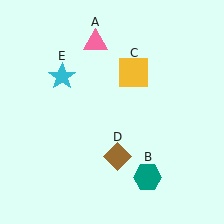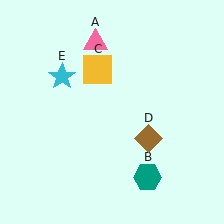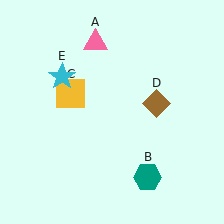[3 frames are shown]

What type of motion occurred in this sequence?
The yellow square (object C), brown diamond (object D) rotated counterclockwise around the center of the scene.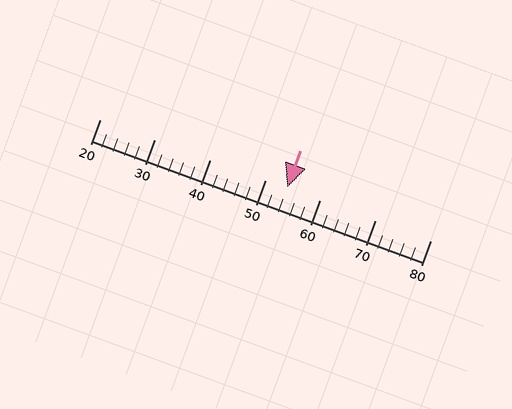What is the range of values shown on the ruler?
The ruler shows values from 20 to 80.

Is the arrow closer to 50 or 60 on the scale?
The arrow is closer to 50.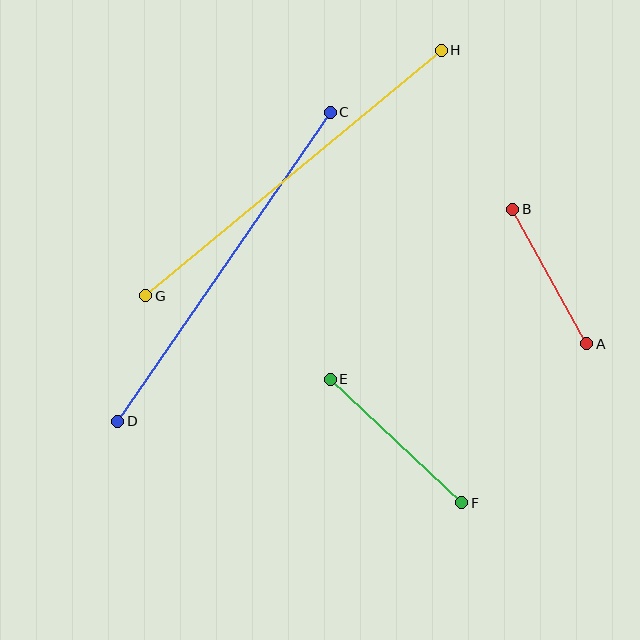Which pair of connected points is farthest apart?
Points G and H are farthest apart.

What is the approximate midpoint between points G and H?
The midpoint is at approximately (294, 173) pixels.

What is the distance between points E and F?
The distance is approximately 180 pixels.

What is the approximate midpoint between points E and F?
The midpoint is at approximately (396, 441) pixels.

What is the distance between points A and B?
The distance is approximately 153 pixels.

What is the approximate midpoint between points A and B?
The midpoint is at approximately (550, 277) pixels.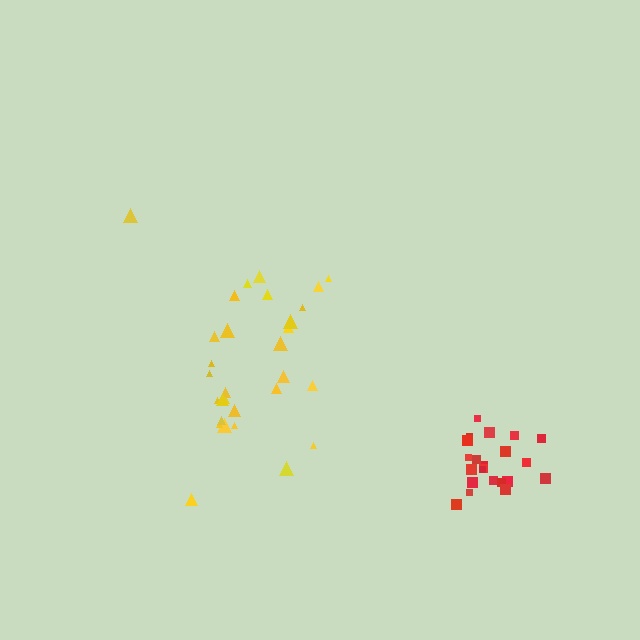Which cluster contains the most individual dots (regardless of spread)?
Yellow (30).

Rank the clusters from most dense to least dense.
red, yellow.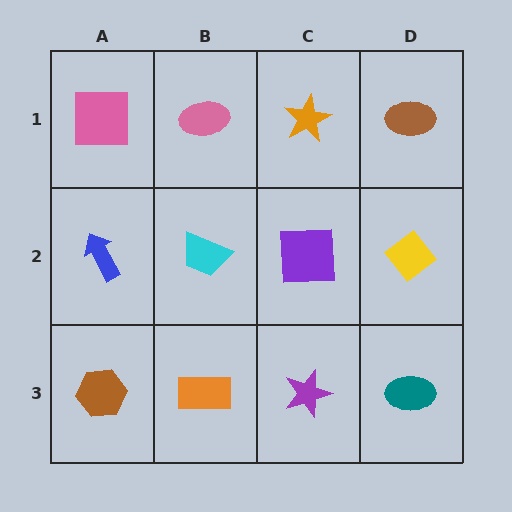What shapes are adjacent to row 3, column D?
A yellow diamond (row 2, column D), a purple star (row 3, column C).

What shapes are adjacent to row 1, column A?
A blue arrow (row 2, column A), a pink ellipse (row 1, column B).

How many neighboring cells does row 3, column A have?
2.